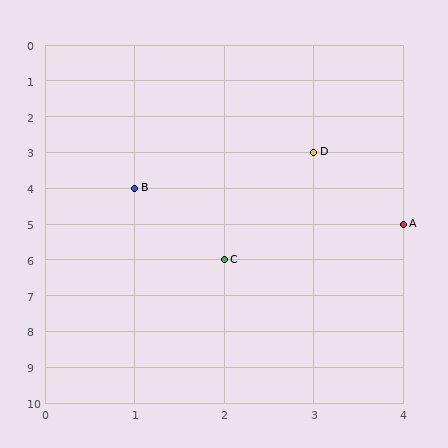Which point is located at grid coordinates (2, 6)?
Point C is at (2, 6).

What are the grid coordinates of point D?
Point D is at grid coordinates (3, 3).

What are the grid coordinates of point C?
Point C is at grid coordinates (2, 6).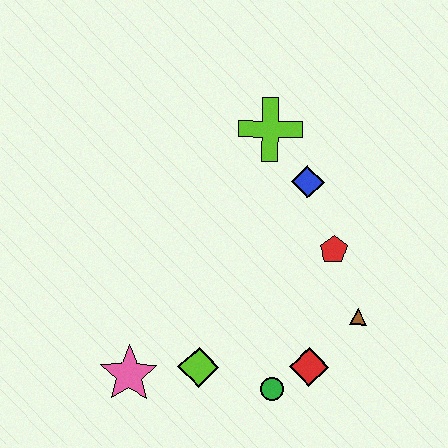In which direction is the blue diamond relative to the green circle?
The blue diamond is above the green circle.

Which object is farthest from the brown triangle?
The pink star is farthest from the brown triangle.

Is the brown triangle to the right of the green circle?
Yes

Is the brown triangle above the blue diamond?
No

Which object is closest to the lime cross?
The blue diamond is closest to the lime cross.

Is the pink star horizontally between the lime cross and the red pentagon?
No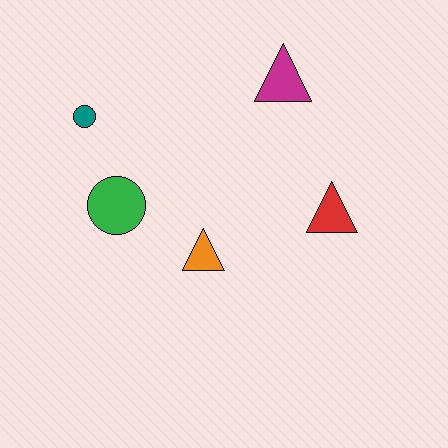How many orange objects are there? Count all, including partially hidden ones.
There is 1 orange object.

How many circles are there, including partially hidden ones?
There are 2 circles.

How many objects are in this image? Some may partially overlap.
There are 5 objects.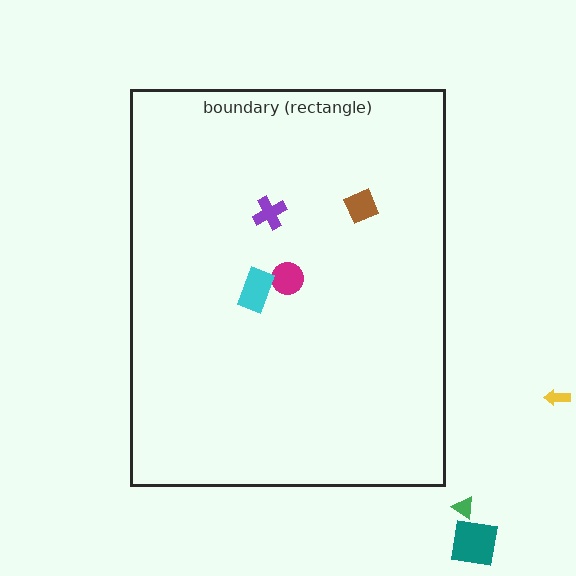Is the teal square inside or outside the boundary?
Outside.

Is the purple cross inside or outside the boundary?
Inside.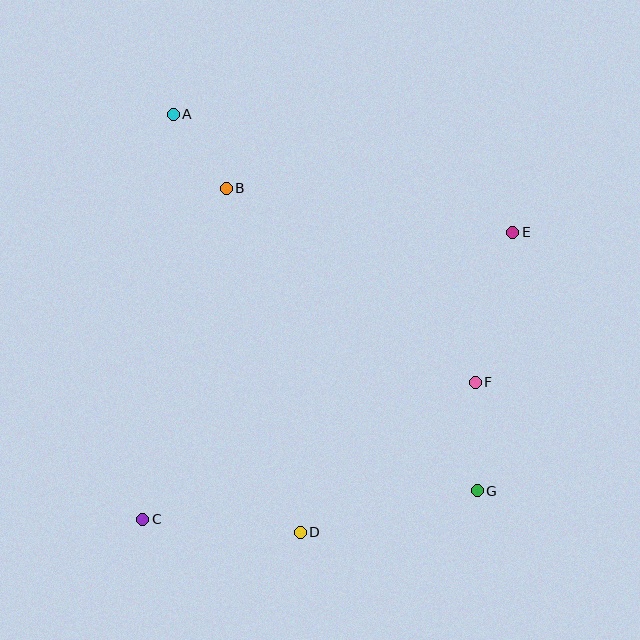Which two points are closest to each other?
Points A and B are closest to each other.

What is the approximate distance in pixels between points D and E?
The distance between D and E is approximately 368 pixels.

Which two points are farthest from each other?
Points A and G are farthest from each other.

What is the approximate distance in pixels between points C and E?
The distance between C and E is approximately 468 pixels.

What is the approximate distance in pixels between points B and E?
The distance between B and E is approximately 290 pixels.